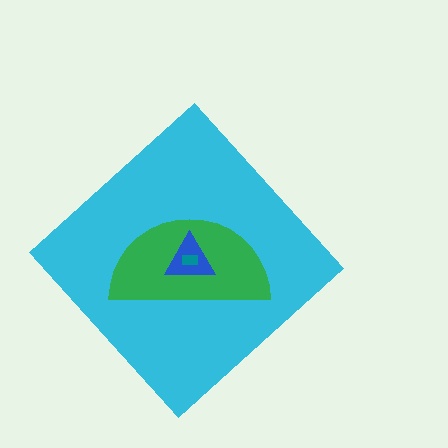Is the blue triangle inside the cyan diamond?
Yes.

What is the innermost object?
The teal rectangle.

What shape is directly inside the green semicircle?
The blue triangle.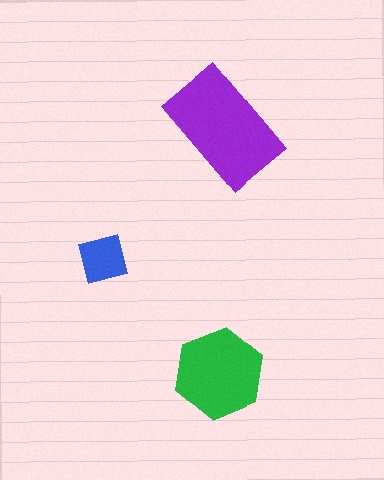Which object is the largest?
The purple rectangle.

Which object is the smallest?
The blue square.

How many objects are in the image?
There are 3 objects in the image.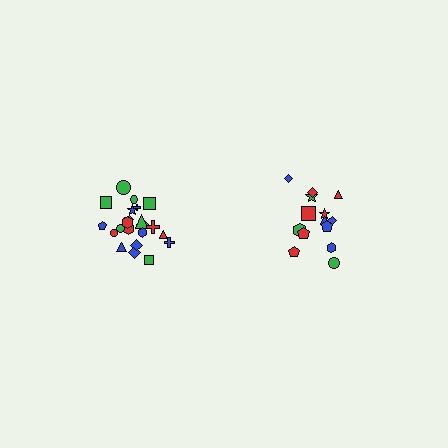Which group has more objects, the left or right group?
The left group.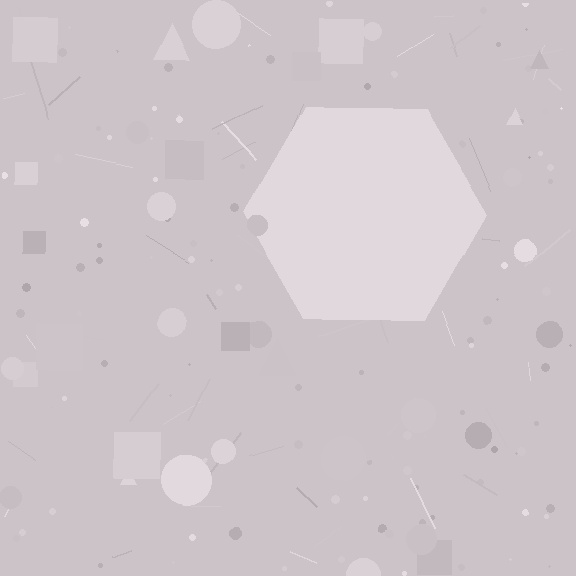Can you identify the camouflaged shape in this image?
The camouflaged shape is a hexagon.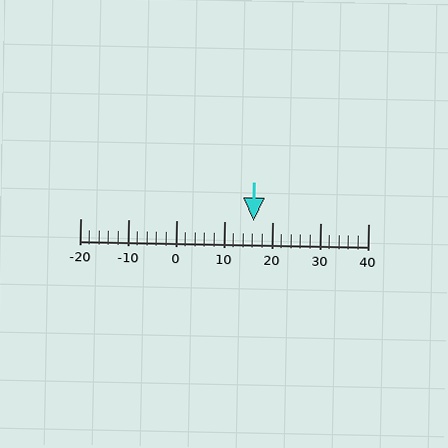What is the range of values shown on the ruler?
The ruler shows values from -20 to 40.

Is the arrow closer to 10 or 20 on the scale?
The arrow is closer to 20.